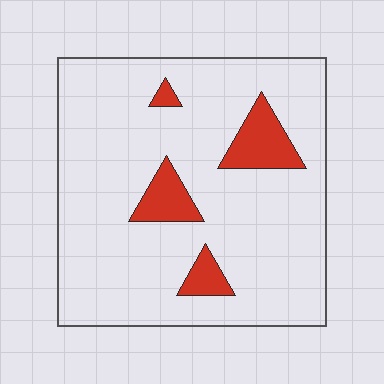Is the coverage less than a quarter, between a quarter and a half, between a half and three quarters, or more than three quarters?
Less than a quarter.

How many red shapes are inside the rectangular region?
4.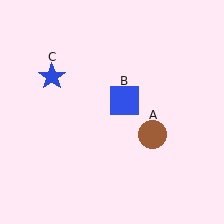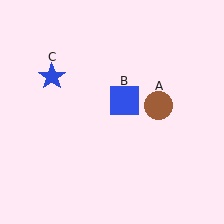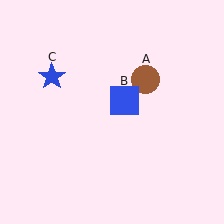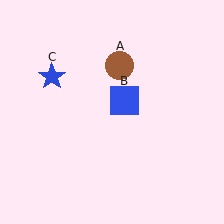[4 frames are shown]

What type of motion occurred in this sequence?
The brown circle (object A) rotated counterclockwise around the center of the scene.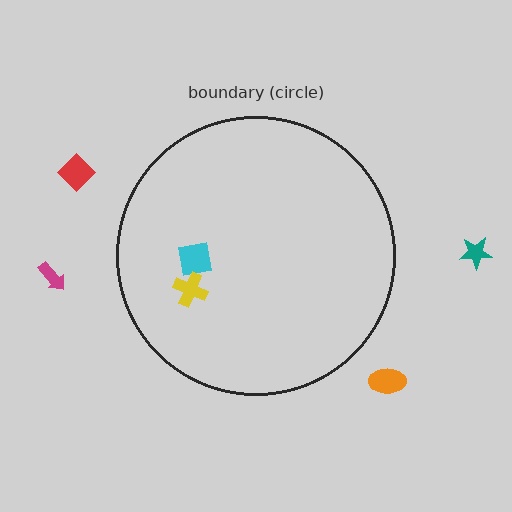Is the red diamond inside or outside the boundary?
Outside.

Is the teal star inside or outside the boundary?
Outside.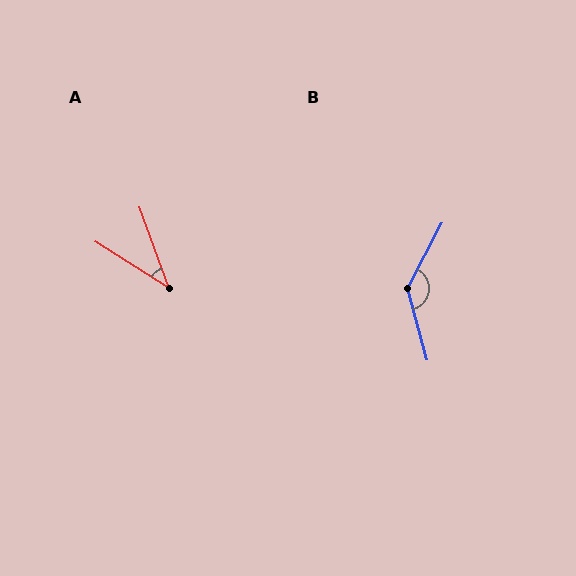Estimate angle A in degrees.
Approximately 38 degrees.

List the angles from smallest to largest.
A (38°), B (137°).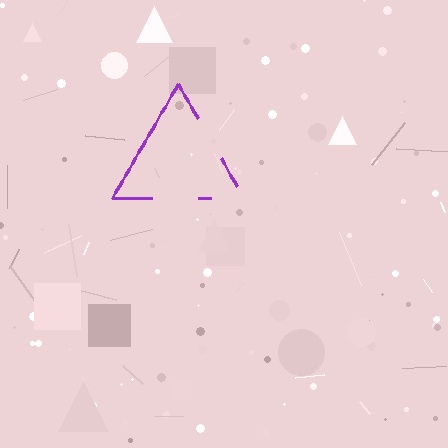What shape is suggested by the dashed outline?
The dashed outline suggests a triangle.